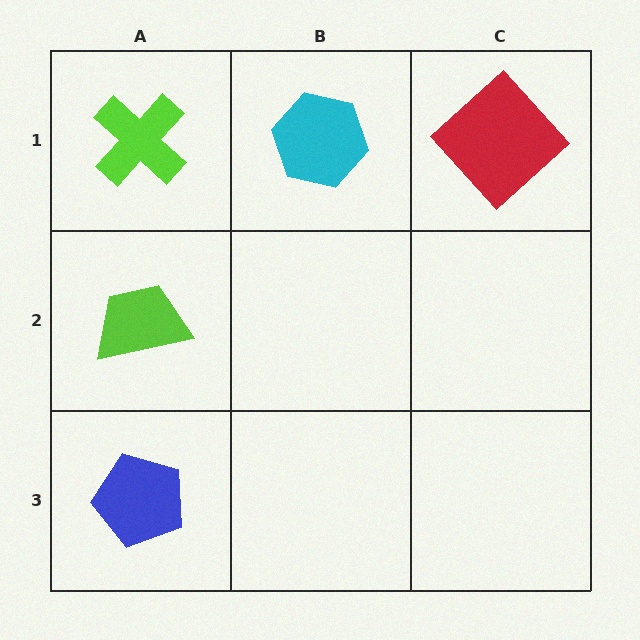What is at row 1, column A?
A lime cross.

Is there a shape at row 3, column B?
No, that cell is empty.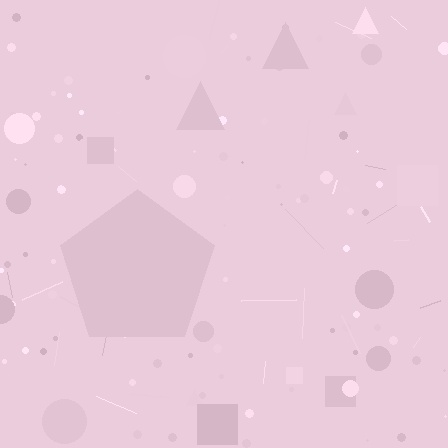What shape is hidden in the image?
A pentagon is hidden in the image.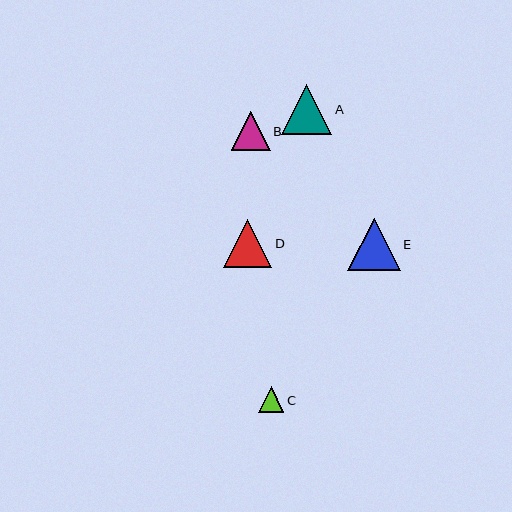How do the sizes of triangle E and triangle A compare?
Triangle E and triangle A are approximately the same size.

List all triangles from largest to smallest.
From largest to smallest: E, A, D, B, C.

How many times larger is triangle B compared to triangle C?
Triangle B is approximately 1.5 times the size of triangle C.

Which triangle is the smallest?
Triangle C is the smallest with a size of approximately 26 pixels.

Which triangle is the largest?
Triangle E is the largest with a size of approximately 52 pixels.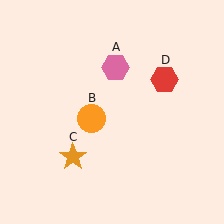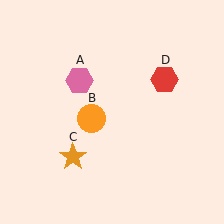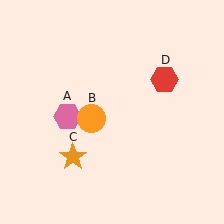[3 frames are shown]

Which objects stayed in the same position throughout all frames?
Orange circle (object B) and orange star (object C) and red hexagon (object D) remained stationary.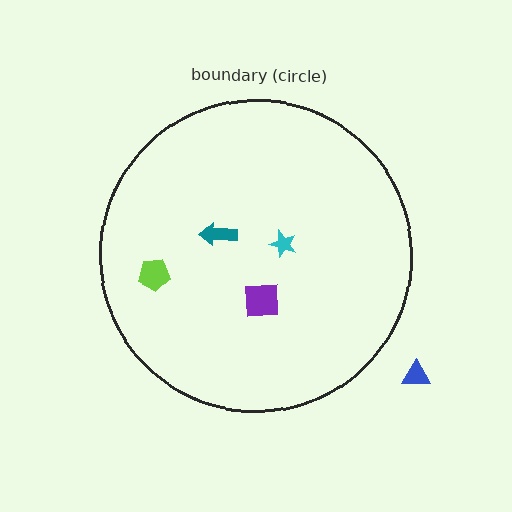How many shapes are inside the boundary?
4 inside, 1 outside.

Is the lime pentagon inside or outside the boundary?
Inside.